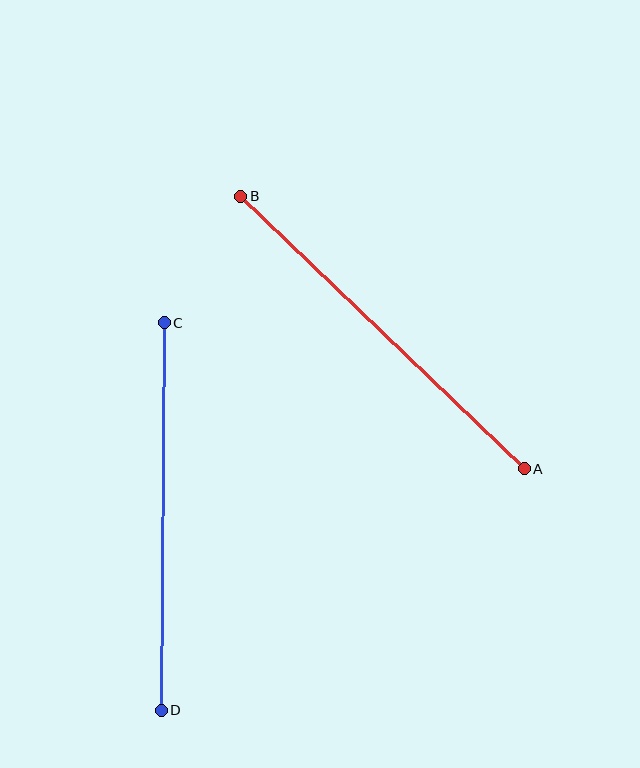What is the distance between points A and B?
The distance is approximately 393 pixels.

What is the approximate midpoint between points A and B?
The midpoint is at approximately (382, 332) pixels.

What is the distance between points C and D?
The distance is approximately 387 pixels.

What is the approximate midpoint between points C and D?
The midpoint is at approximately (163, 517) pixels.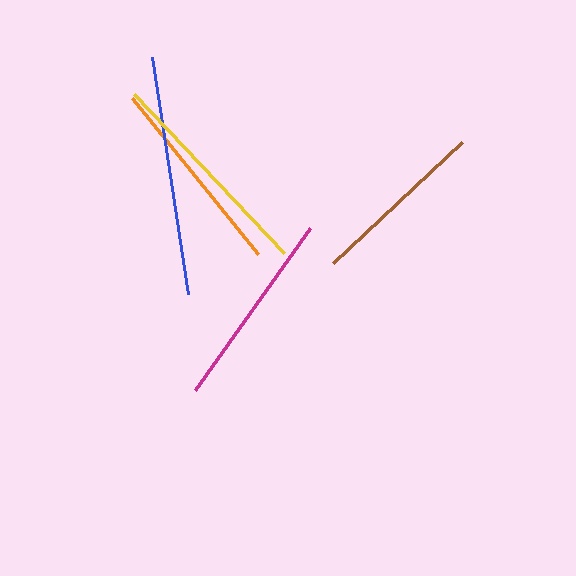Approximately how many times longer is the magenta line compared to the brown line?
The magenta line is approximately 1.1 times the length of the brown line.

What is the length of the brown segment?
The brown segment is approximately 178 pixels long.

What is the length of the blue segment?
The blue segment is approximately 240 pixels long.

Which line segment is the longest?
The blue line is the longest at approximately 240 pixels.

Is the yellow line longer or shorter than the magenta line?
The yellow line is longer than the magenta line.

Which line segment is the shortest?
The brown line is the shortest at approximately 178 pixels.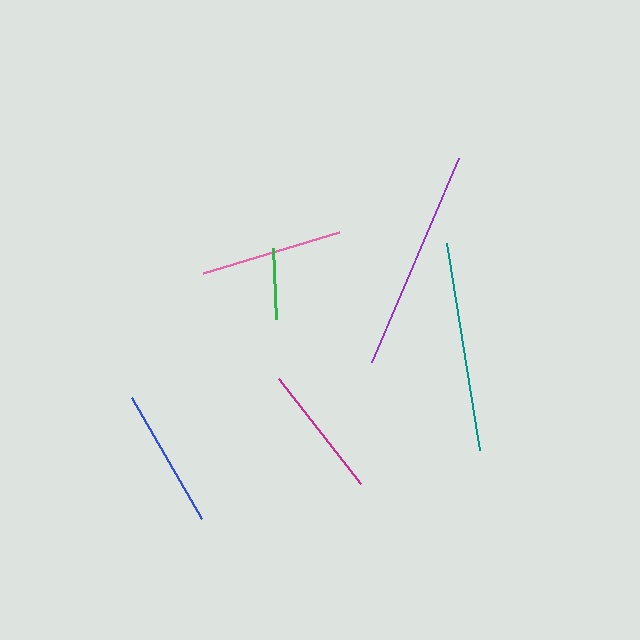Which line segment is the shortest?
The green line is the shortest at approximately 71 pixels.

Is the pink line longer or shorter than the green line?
The pink line is longer than the green line.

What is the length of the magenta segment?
The magenta segment is approximately 133 pixels long.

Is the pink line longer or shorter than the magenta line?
The pink line is longer than the magenta line.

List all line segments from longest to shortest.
From longest to shortest: purple, teal, pink, blue, magenta, green.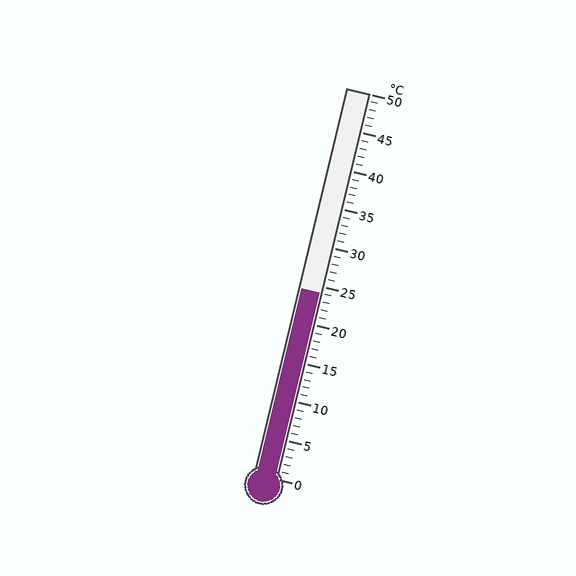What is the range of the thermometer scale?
The thermometer scale ranges from 0°C to 50°C.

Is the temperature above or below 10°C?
The temperature is above 10°C.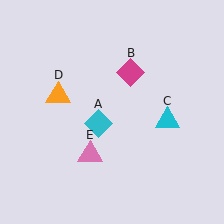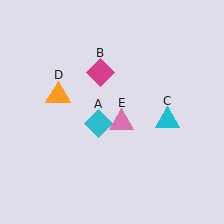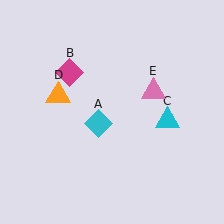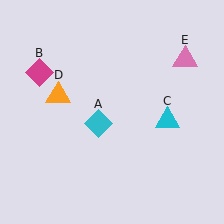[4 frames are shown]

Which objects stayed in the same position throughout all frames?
Cyan diamond (object A) and cyan triangle (object C) and orange triangle (object D) remained stationary.